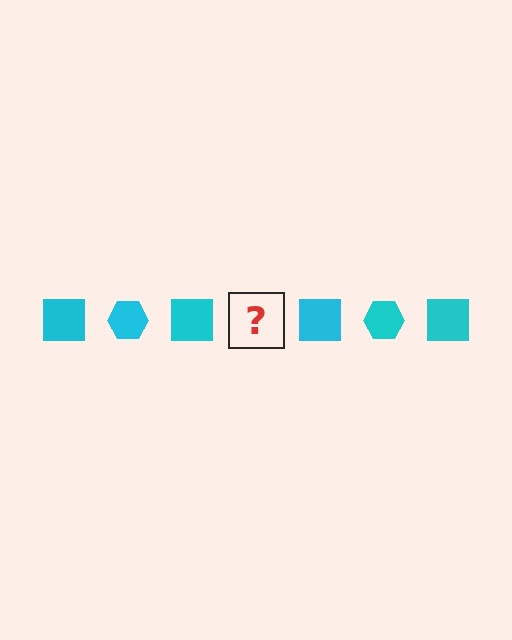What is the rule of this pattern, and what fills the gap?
The rule is that the pattern cycles through square, hexagon shapes in cyan. The gap should be filled with a cyan hexagon.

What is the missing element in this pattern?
The missing element is a cyan hexagon.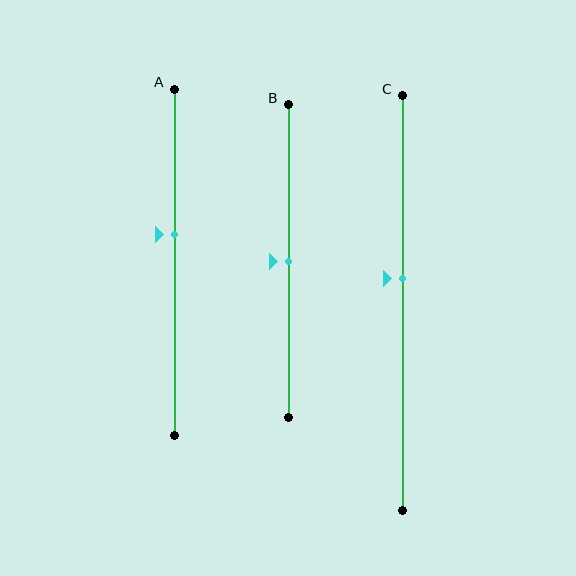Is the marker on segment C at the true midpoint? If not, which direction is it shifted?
No, the marker on segment C is shifted upward by about 6% of the segment length.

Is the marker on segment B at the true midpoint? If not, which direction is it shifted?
Yes, the marker on segment B is at the true midpoint.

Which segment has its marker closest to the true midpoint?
Segment B has its marker closest to the true midpoint.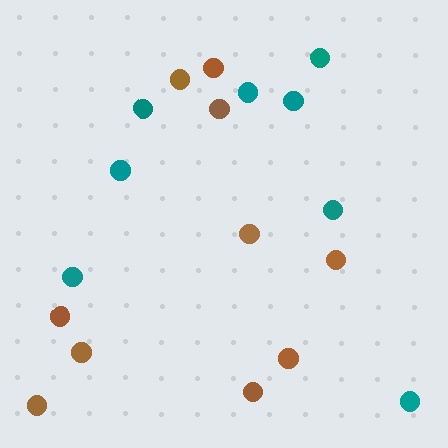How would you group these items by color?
There are 2 groups: one group of brown circles (10) and one group of teal circles (8).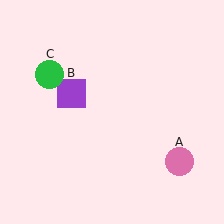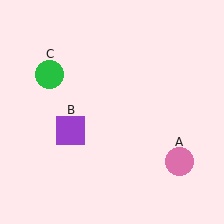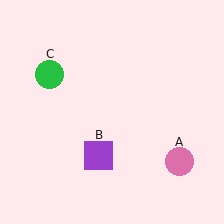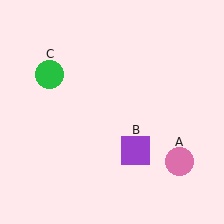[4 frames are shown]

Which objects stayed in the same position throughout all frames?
Pink circle (object A) and green circle (object C) remained stationary.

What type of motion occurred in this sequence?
The purple square (object B) rotated counterclockwise around the center of the scene.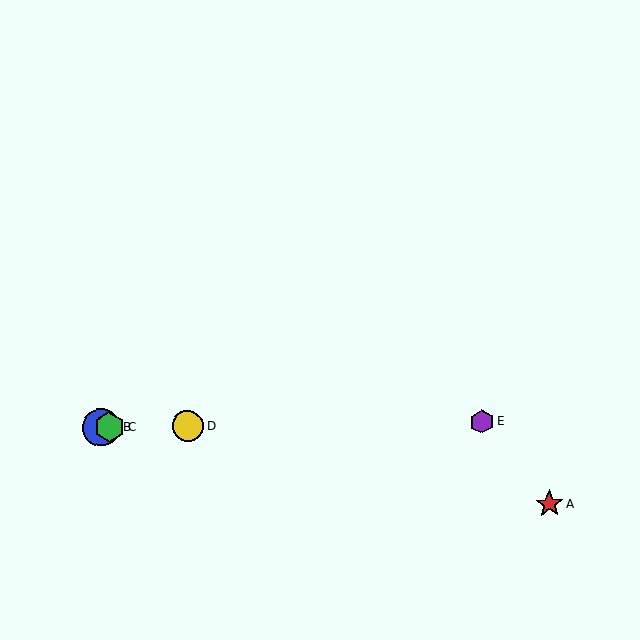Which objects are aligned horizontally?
Objects B, C, D, E are aligned horizontally.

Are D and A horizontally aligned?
No, D is at y≈426 and A is at y≈504.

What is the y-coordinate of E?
Object E is at y≈422.